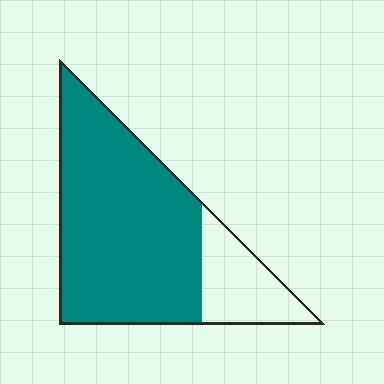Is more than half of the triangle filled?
Yes.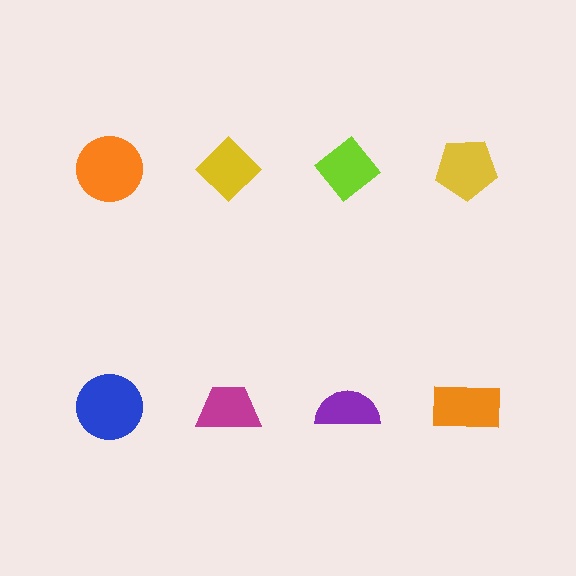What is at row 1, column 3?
A lime diamond.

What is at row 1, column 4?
A yellow pentagon.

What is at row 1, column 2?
A yellow diamond.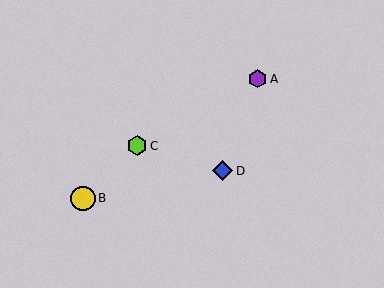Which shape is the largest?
The yellow circle (labeled B) is the largest.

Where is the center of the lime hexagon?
The center of the lime hexagon is at (137, 146).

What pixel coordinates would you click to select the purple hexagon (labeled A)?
Click at (258, 79) to select the purple hexagon A.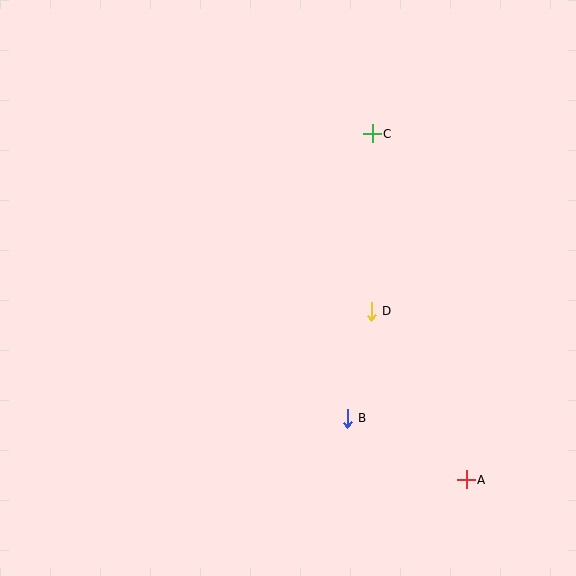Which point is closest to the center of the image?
Point D at (371, 311) is closest to the center.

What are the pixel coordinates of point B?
Point B is at (347, 418).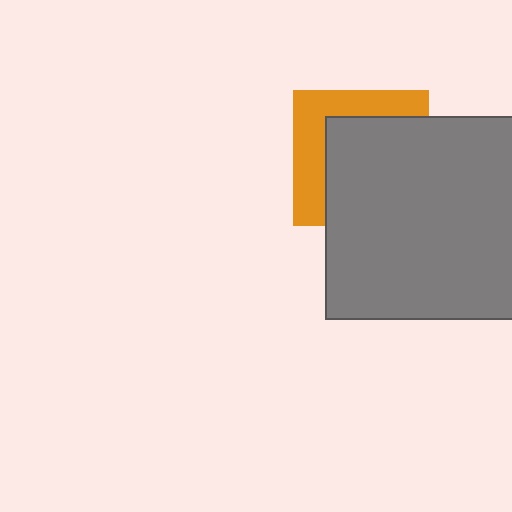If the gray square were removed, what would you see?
You would see the complete orange square.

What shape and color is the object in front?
The object in front is a gray square.